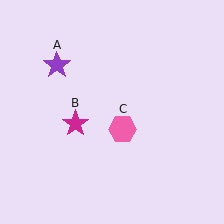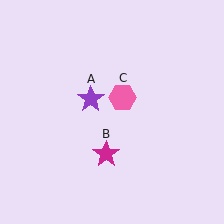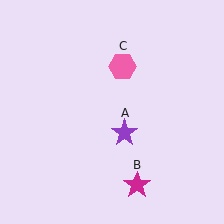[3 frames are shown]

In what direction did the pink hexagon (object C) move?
The pink hexagon (object C) moved up.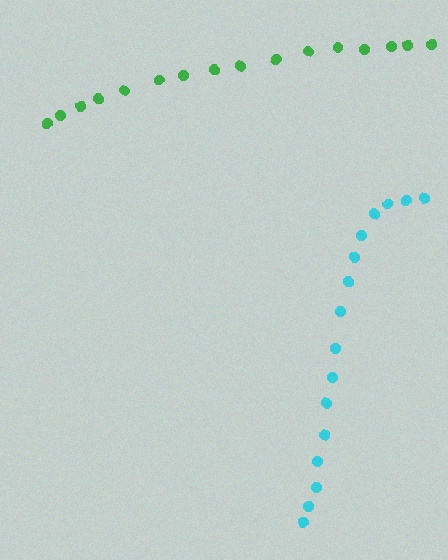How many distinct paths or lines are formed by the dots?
There are 2 distinct paths.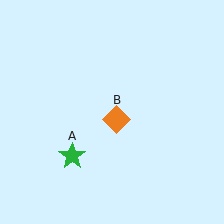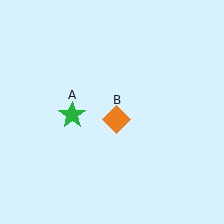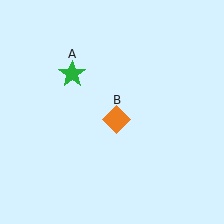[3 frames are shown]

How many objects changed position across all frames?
1 object changed position: green star (object A).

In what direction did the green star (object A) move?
The green star (object A) moved up.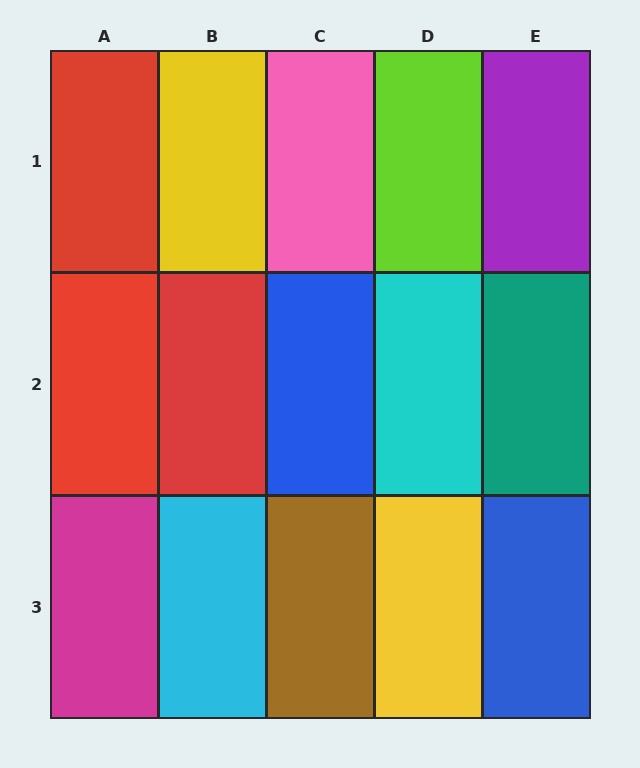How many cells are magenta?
1 cell is magenta.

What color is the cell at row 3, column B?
Cyan.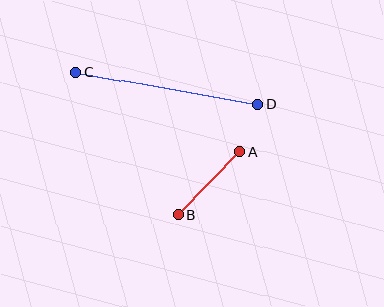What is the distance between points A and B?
The distance is approximately 88 pixels.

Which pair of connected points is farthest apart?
Points C and D are farthest apart.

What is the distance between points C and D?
The distance is approximately 184 pixels.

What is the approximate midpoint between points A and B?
The midpoint is at approximately (209, 183) pixels.